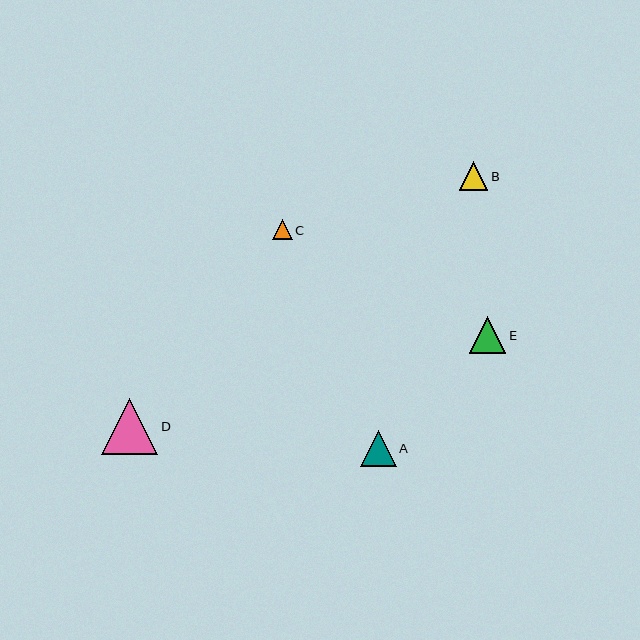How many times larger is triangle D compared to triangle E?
Triangle D is approximately 1.6 times the size of triangle E.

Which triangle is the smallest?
Triangle C is the smallest with a size of approximately 20 pixels.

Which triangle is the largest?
Triangle D is the largest with a size of approximately 57 pixels.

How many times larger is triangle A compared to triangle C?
Triangle A is approximately 1.8 times the size of triangle C.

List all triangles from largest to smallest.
From largest to smallest: D, E, A, B, C.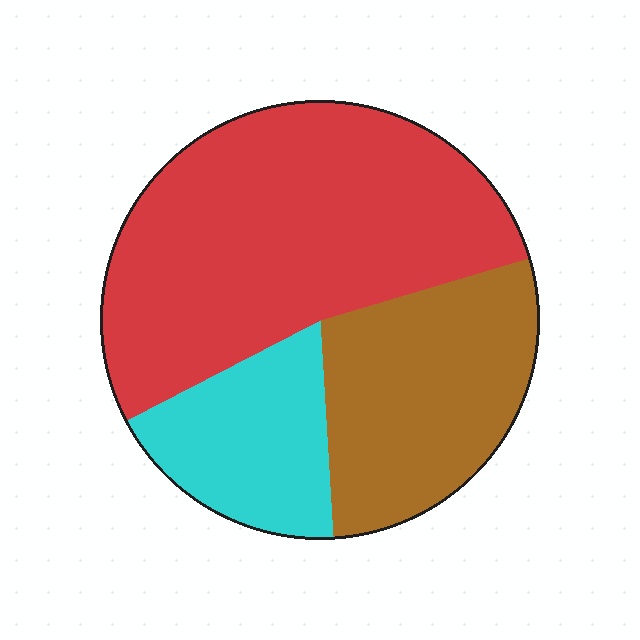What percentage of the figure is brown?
Brown takes up about one quarter (1/4) of the figure.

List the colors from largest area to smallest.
From largest to smallest: red, brown, cyan.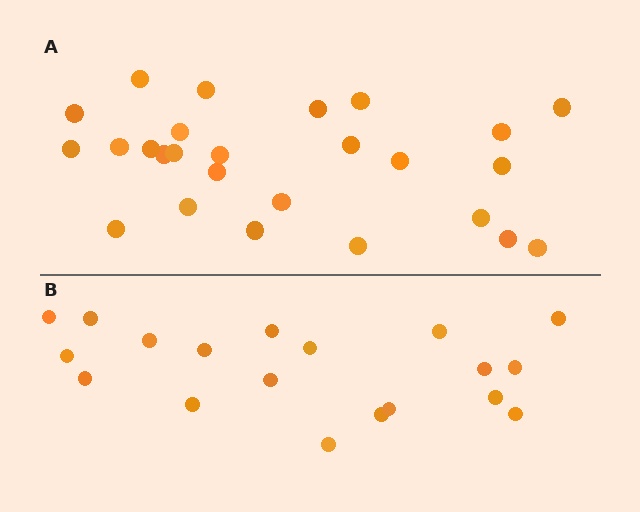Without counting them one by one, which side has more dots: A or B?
Region A (the top region) has more dots.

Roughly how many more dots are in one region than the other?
Region A has roughly 8 or so more dots than region B.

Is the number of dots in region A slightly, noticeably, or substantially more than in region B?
Region A has noticeably more, but not dramatically so. The ratio is roughly 1.4 to 1.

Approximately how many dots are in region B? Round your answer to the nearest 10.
About 20 dots. (The exact count is 19, which rounds to 20.)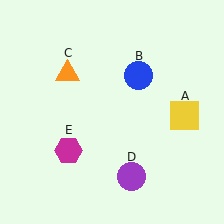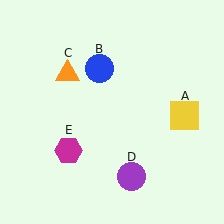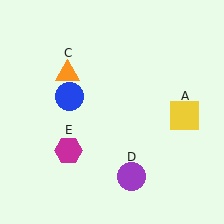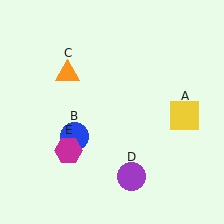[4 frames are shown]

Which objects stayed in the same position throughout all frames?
Yellow square (object A) and orange triangle (object C) and purple circle (object D) and magenta hexagon (object E) remained stationary.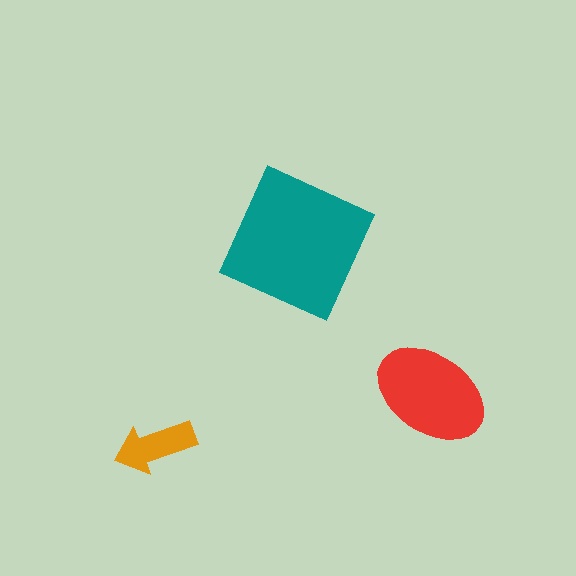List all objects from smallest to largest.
The orange arrow, the red ellipse, the teal square.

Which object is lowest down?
The orange arrow is bottommost.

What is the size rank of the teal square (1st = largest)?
1st.